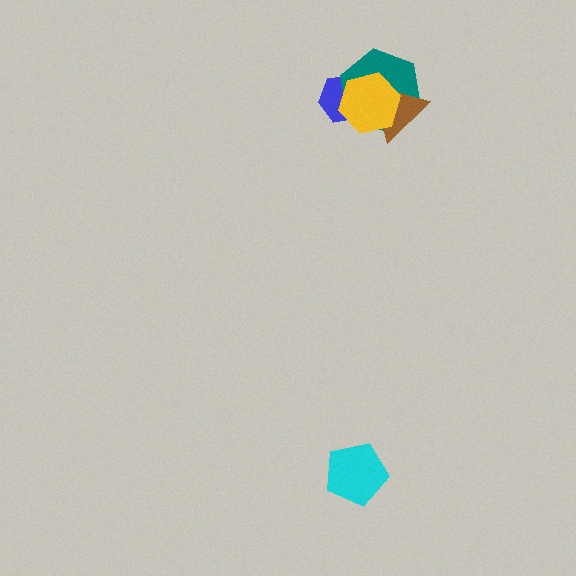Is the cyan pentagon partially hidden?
No, no other shape covers it.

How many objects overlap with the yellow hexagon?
3 objects overlap with the yellow hexagon.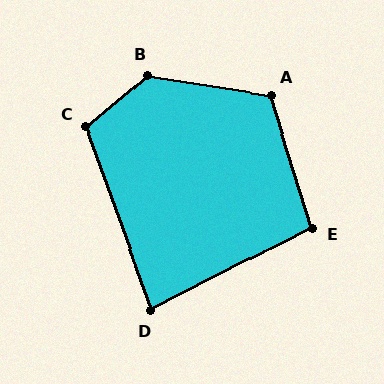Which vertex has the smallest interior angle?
D, at approximately 83 degrees.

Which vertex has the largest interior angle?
B, at approximately 131 degrees.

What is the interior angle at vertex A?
Approximately 116 degrees (obtuse).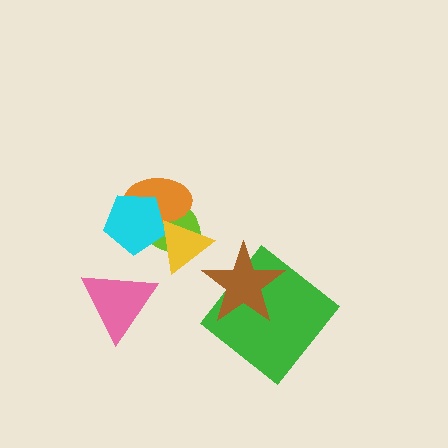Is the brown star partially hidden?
No, no other shape covers it.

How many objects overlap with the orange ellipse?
3 objects overlap with the orange ellipse.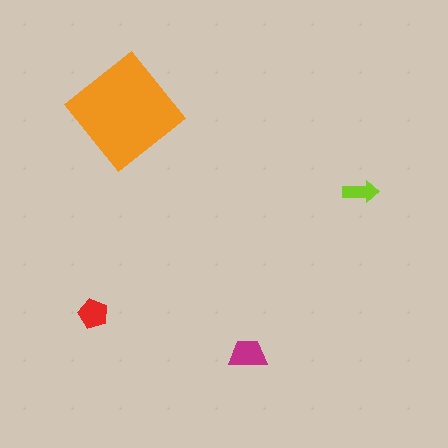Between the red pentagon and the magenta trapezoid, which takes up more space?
The magenta trapezoid.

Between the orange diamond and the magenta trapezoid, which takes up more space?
The orange diamond.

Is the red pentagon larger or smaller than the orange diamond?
Smaller.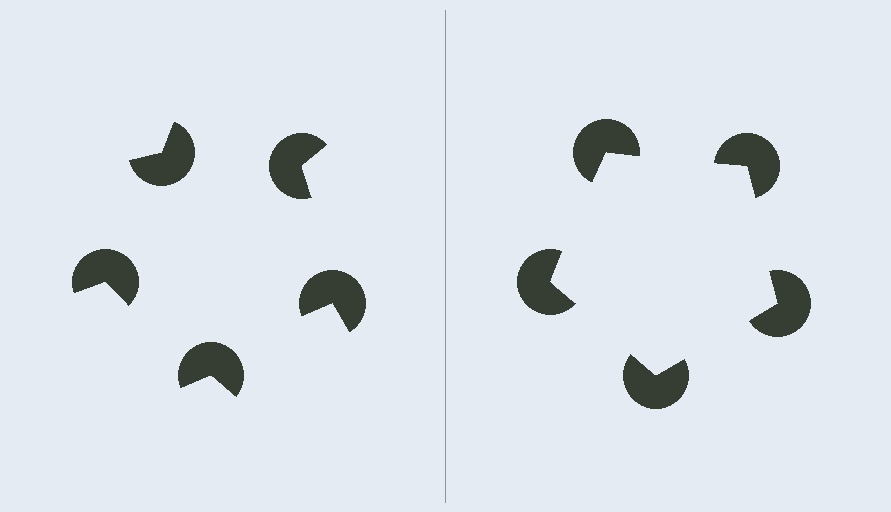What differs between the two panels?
The pac-man discs are positioned identically on both sides; only the wedge orientations differ. On the right they align to a pentagon; on the left they are misaligned.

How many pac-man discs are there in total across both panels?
10 — 5 on each side.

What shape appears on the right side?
An illusory pentagon.